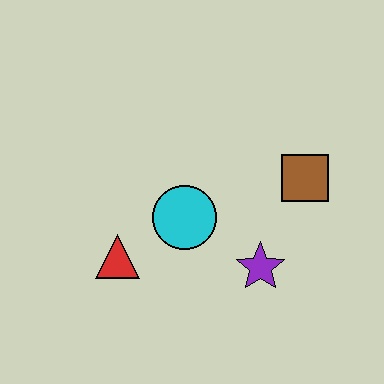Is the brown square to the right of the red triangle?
Yes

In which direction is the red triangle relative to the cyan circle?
The red triangle is to the left of the cyan circle.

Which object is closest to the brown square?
The purple star is closest to the brown square.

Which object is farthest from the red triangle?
The brown square is farthest from the red triangle.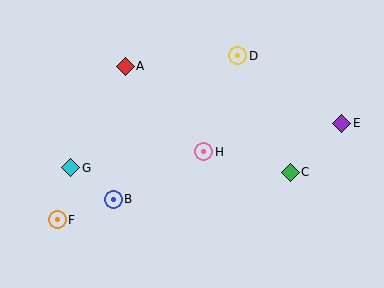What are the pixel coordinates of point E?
Point E is at (342, 123).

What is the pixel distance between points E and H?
The distance between E and H is 141 pixels.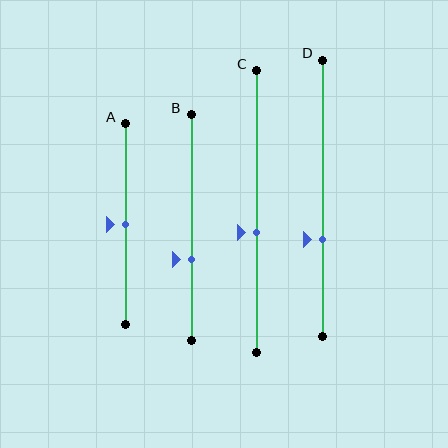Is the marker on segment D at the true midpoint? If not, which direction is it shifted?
No, the marker on segment D is shifted downward by about 15% of the segment length.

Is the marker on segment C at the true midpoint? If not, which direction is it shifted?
No, the marker on segment C is shifted downward by about 7% of the segment length.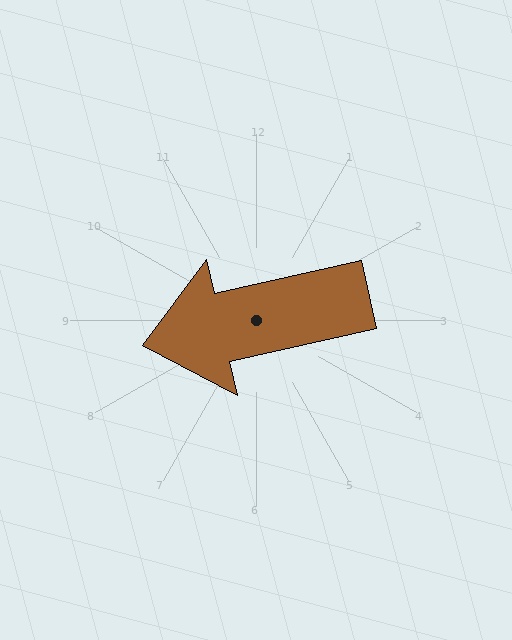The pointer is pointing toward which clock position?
Roughly 9 o'clock.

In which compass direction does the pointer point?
West.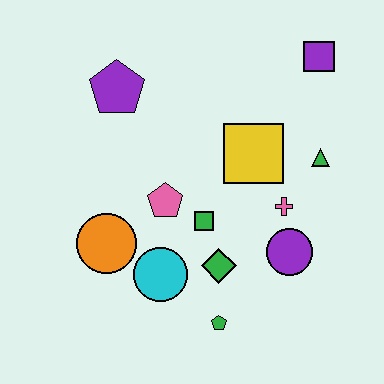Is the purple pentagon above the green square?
Yes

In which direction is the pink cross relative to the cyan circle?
The pink cross is to the right of the cyan circle.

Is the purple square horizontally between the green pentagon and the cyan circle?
No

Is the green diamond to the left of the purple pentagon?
No